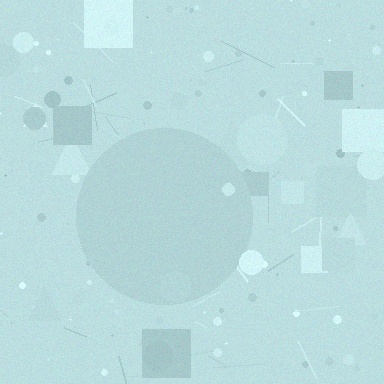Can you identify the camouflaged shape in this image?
The camouflaged shape is a circle.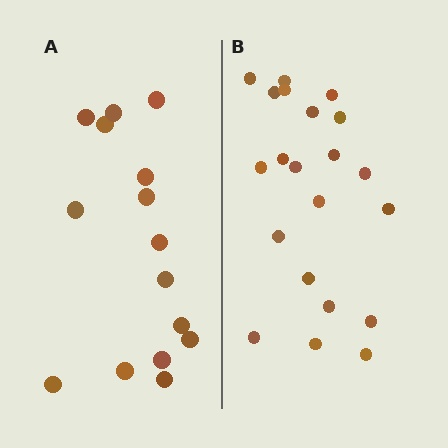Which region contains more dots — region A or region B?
Region B (the right region) has more dots.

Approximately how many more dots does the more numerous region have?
Region B has about 6 more dots than region A.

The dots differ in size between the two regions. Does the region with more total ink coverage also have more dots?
No. Region A has more total ink coverage because its dots are larger, but region B actually contains more individual dots. Total area can be misleading — the number of items is what matters here.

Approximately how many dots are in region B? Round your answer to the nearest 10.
About 20 dots. (The exact count is 21, which rounds to 20.)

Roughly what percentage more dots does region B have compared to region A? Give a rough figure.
About 40% more.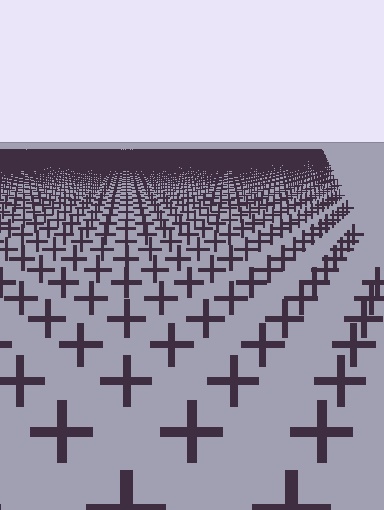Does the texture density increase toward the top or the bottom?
Density increases toward the top.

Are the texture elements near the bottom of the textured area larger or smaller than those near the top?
Larger. Near the bottom, elements are closer to the viewer and appear at a bigger on-screen size.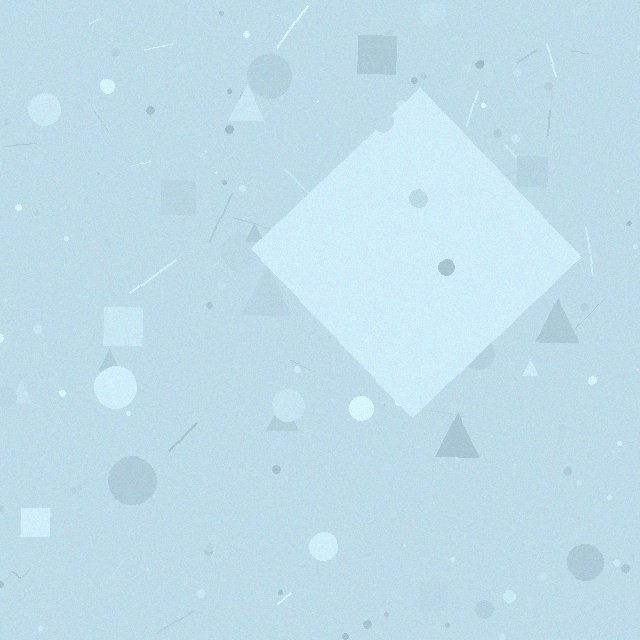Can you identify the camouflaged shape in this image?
The camouflaged shape is a diamond.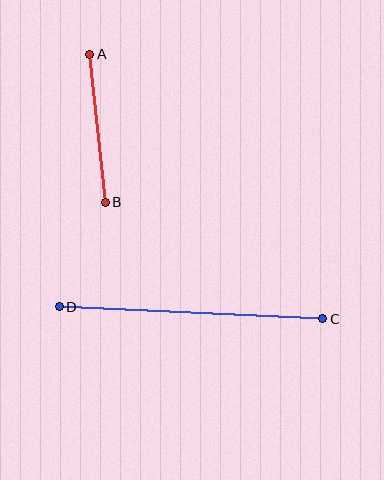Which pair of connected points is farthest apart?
Points C and D are farthest apart.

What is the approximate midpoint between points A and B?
The midpoint is at approximately (98, 128) pixels.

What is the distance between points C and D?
The distance is approximately 264 pixels.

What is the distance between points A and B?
The distance is approximately 149 pixels.